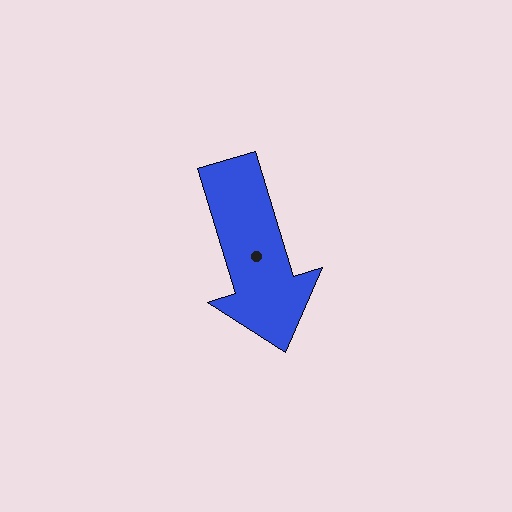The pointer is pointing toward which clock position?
Roughly 5 o'clock.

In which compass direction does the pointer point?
South.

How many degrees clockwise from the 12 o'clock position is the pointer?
Approximately 163 degrees.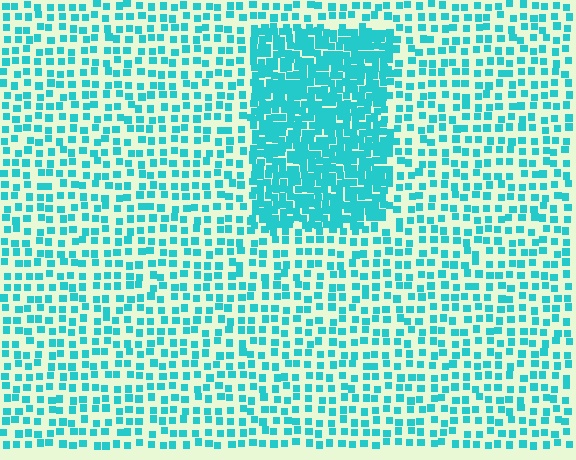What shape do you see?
I see a rectangle.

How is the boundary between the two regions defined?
The boundary is defined by a change in element density (approximately 2.5x ratio). All elements are the same color, size, and shape.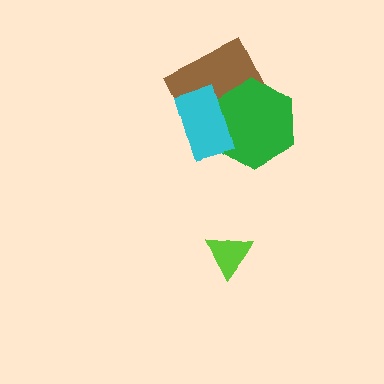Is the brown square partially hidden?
Yes, it is partially covered by another shape.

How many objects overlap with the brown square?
2 objects overlap with the brown square.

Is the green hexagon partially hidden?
Yes, it is partially covered by another shape.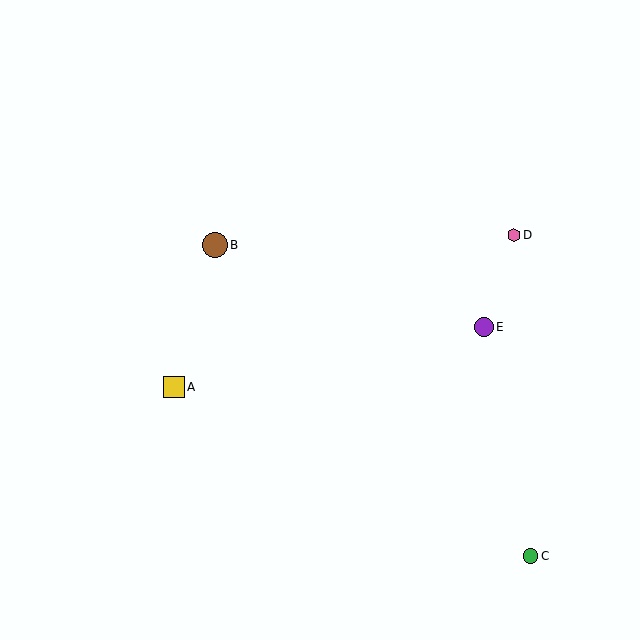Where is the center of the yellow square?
The center of the yellow square is at (174, 387).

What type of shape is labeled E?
Shape E is a purple circle.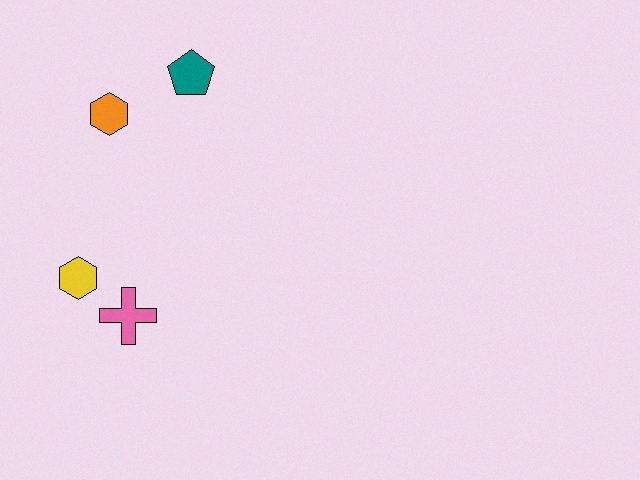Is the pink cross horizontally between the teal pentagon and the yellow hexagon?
Yes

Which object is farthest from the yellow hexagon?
The teal pentagon is farthest from the yellow hexagon.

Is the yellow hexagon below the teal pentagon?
Yes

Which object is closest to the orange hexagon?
The teal pentagon is closest to the orange hexagon.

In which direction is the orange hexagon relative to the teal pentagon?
The orange hexagon is to the left of the teal pentagon.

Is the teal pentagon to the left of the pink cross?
No